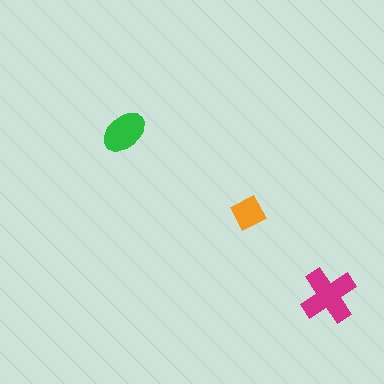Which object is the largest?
The magenta cross.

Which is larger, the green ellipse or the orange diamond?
The green ellipse.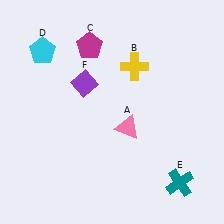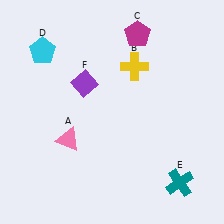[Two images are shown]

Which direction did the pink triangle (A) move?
The pink triangle (A) moved left.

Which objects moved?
The objects that moved are: the pink triangle (A), the magenta pentagon (C).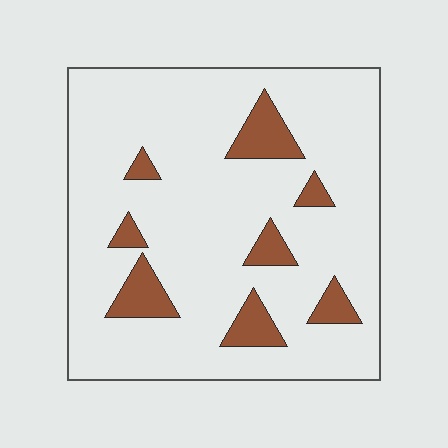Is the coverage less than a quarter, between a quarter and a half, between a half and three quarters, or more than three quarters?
Less than a quarter.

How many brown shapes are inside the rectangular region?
8.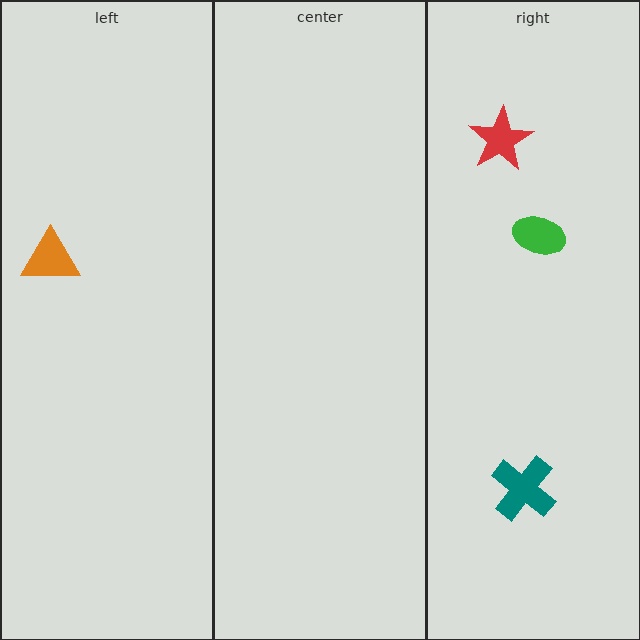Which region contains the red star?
The right region.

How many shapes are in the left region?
1.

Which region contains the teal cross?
The right region.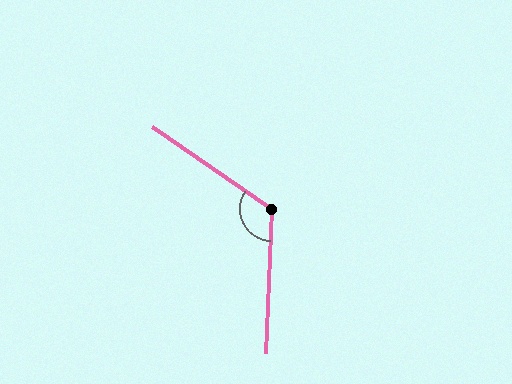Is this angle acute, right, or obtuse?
It is obtuse.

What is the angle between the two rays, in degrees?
Approximately 122 degrees.